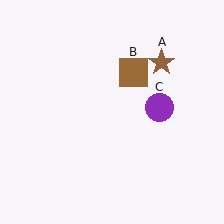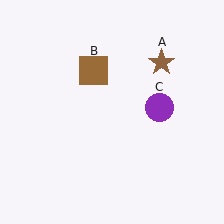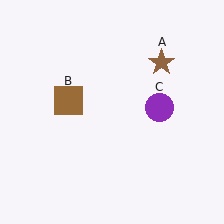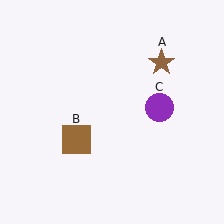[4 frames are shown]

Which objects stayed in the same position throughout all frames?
Brown star (object A) and purple circle (object C) remained stationary.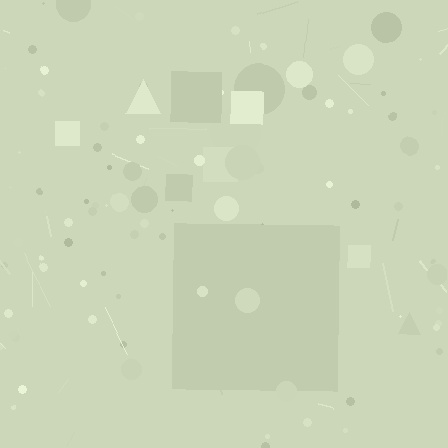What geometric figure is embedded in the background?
A square is embedded in the background.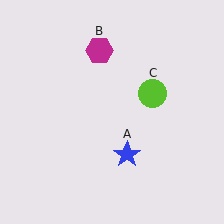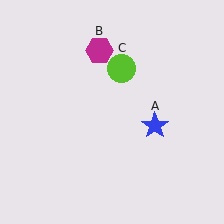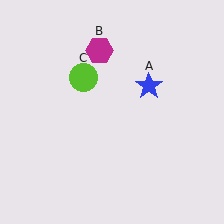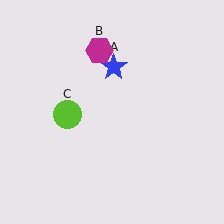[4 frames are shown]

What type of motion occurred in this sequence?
The blue star (object A), lime circle (object C) rotated counterclockwise around the center of the scene.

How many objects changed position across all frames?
2 objects changed position: blue star (object A), lime circle (object C).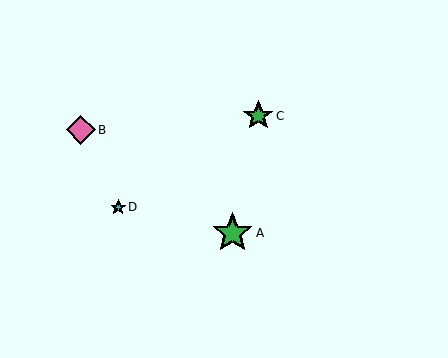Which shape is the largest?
The green star (labeled A) is the largest.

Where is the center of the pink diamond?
The center of the pink diamond is at (81, 130).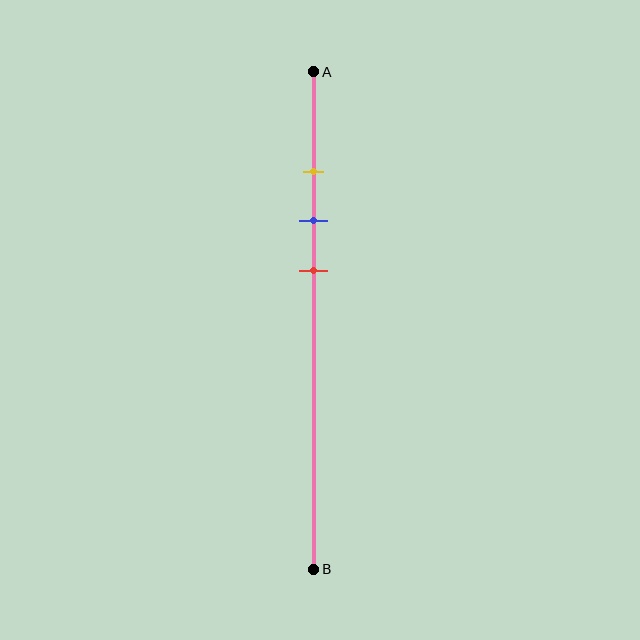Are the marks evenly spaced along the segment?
Yes, the marks are approximately evenly spaced.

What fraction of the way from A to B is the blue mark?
The blue mark is approximately 30% (0.3) of the way from A to B.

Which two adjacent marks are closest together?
The yellow and blue marks are the closest adjacent pair.